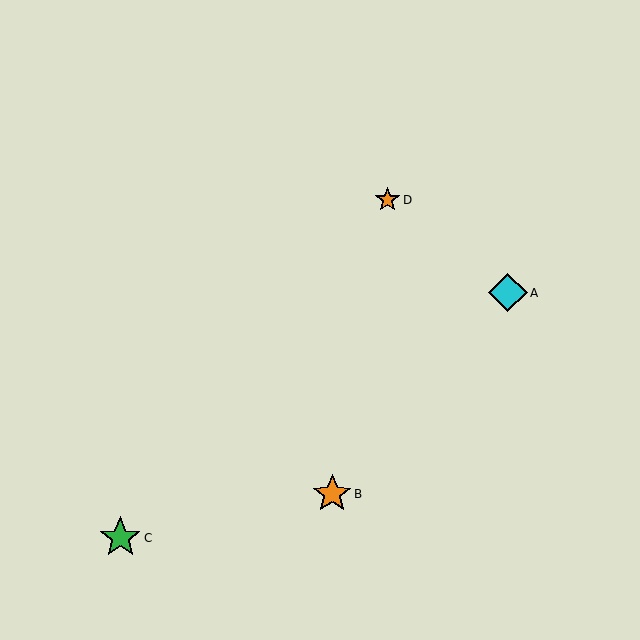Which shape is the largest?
The green star (labeled C) is the largest.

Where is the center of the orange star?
The center of the orange star is at (332, 494).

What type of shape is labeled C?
Shape C is a green star.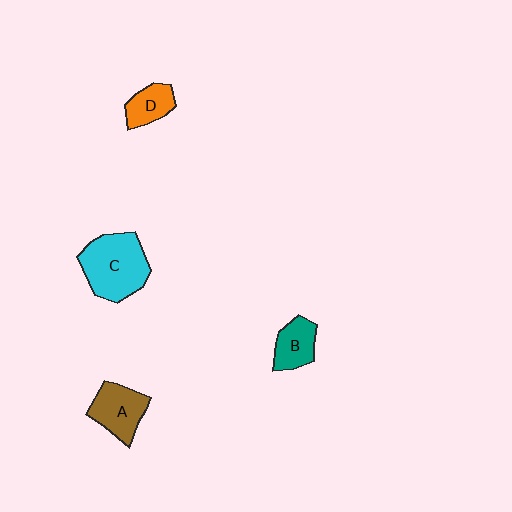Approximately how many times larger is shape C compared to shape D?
Approximately 2.3 times.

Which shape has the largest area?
Shape C (cyan).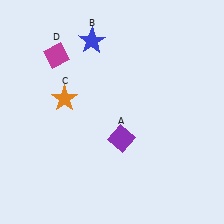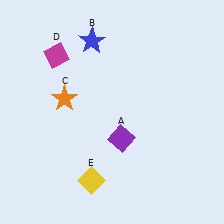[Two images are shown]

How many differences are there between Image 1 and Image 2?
There is 1 difference between the two images.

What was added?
A yellow diamond (E) was added in Image 2.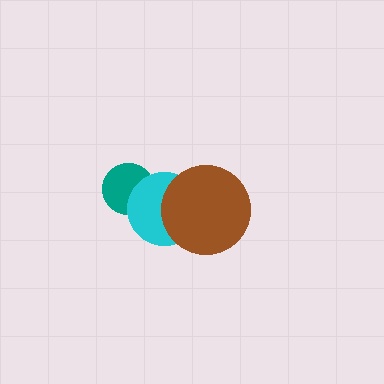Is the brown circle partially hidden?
No, no other shape covers it.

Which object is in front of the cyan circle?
The brown circle is in front of the cyan circle.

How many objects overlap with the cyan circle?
2 objects overlap with the cyan circle.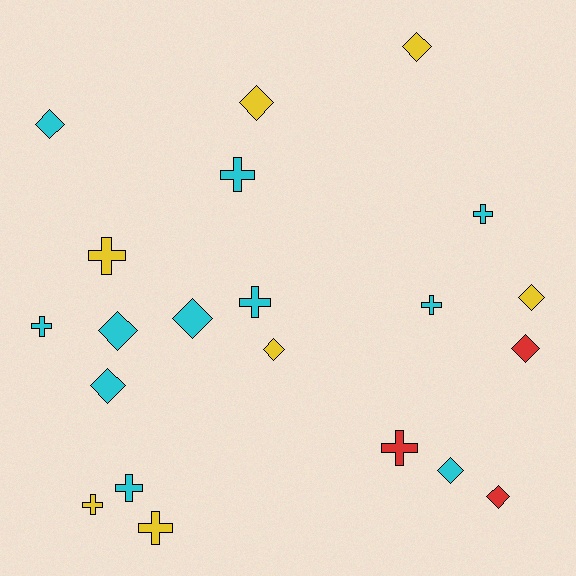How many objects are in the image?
There are 21 objects.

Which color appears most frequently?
Cyan, with 11 objects.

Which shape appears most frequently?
Diamond, with 11 objects.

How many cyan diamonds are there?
There are 5 cyan diamonds.